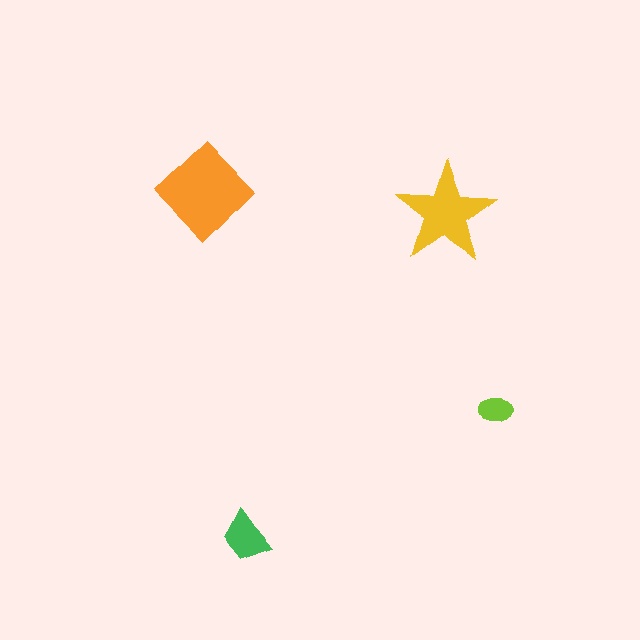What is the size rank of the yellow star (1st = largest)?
2nd.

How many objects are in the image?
There are 4 objects in the image.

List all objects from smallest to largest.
The lime ellipse, the green trapezoid, the yellow star, the orange diamond.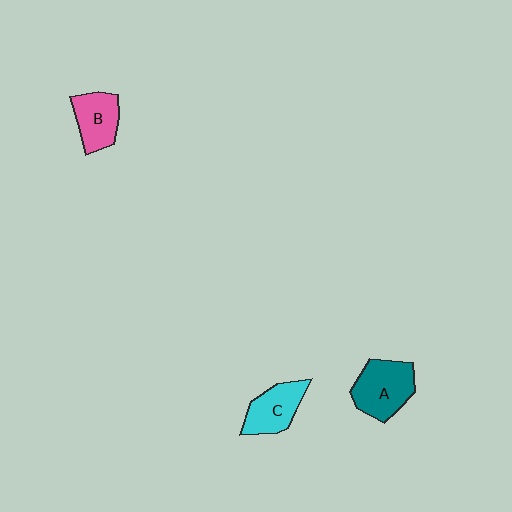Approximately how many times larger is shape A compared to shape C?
Approximately 1.2 times.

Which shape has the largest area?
Shape A (teal).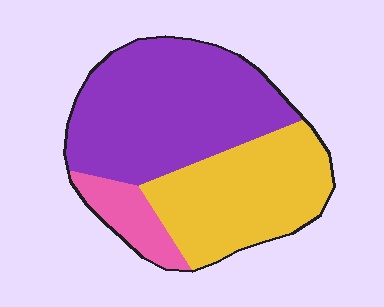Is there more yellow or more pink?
Yellow.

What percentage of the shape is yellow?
Yellow covers 37% of the shape.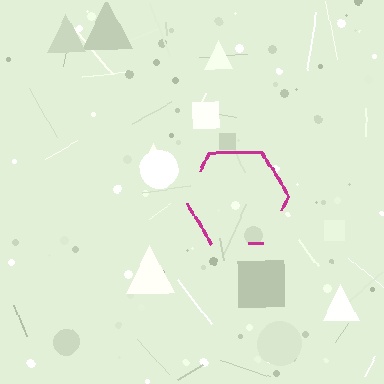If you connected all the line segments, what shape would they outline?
They would outline a hexagon.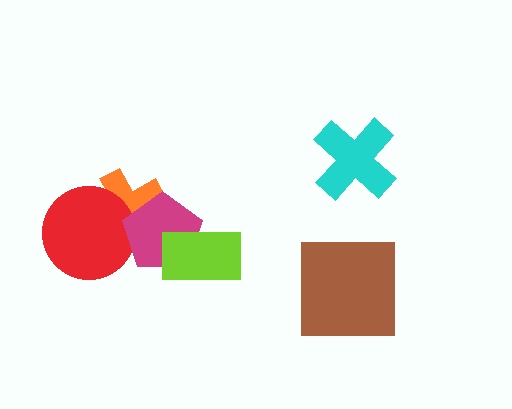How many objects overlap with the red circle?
2 objects overlap with the red circle.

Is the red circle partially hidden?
Yes, it is partially covered by another shape.